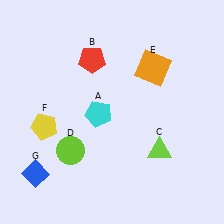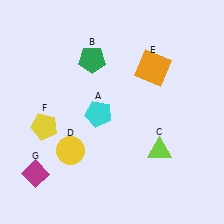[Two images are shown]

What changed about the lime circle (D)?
In Image 1, D is lime. In Image 2, it changed to yellow.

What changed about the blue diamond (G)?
In Image 1, G is blue. In Image 2, it changed to magenta.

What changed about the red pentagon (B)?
In Image 1, B is red. In Image 2, it changed to green.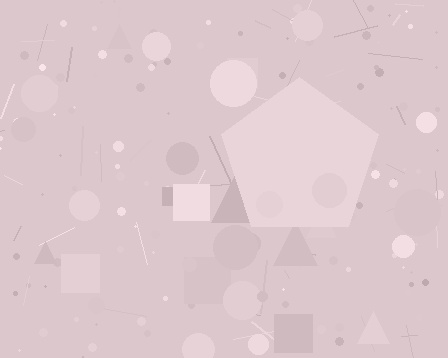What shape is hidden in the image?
A pentagon is hidden in the image.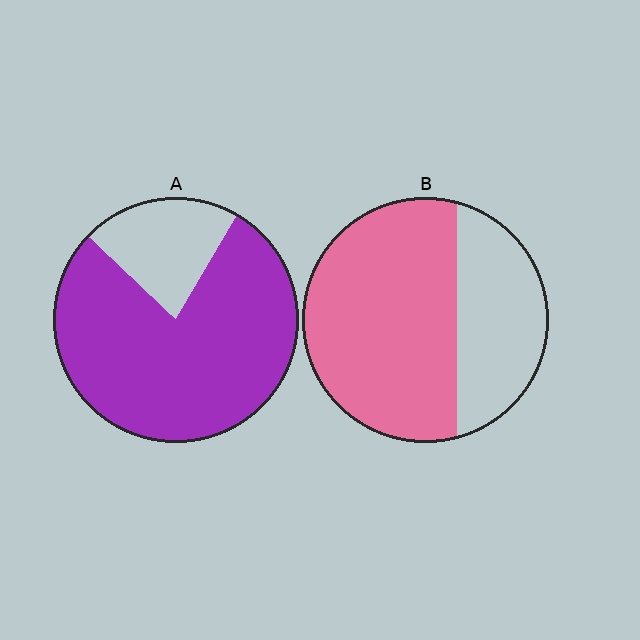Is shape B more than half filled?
Yes.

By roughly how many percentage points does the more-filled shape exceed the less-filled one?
By roughly 15 percentage points (A over B).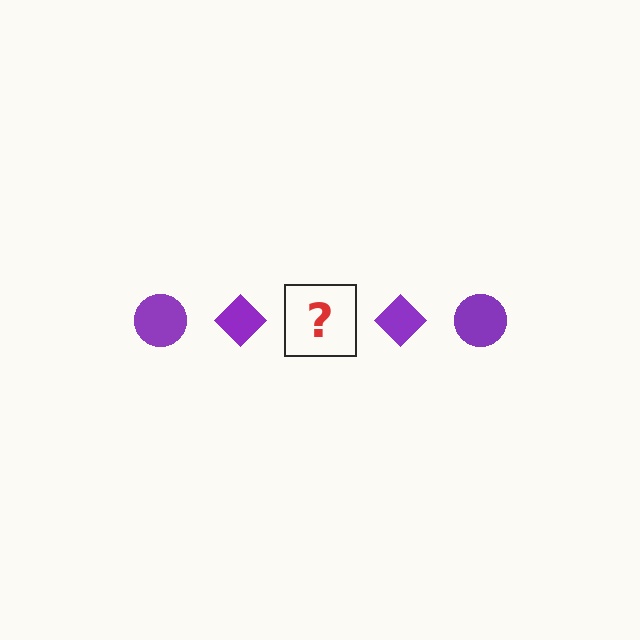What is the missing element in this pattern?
The missing element is a purple circle.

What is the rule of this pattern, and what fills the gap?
The rule is that the pattern cycles through circle, diamond shapes in purple. The gap should be filled with a purple circle.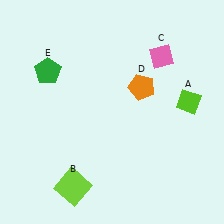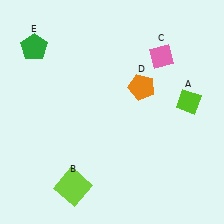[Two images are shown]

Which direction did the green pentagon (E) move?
The green pentagon (E) moved up.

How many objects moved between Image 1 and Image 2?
1 object moved between the two images.